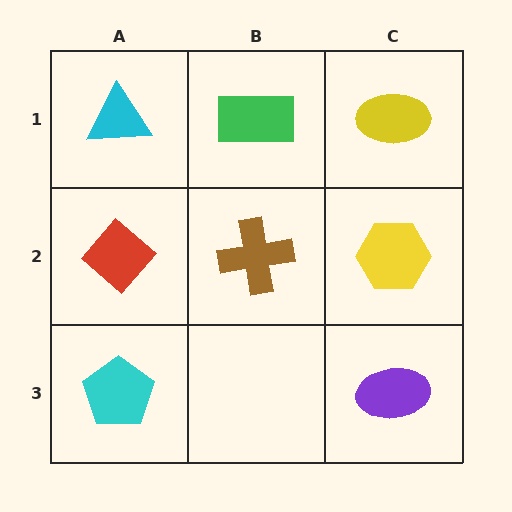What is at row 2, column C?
A yellow hexagon.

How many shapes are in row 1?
3 shapes.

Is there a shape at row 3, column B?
No, that cell is empty.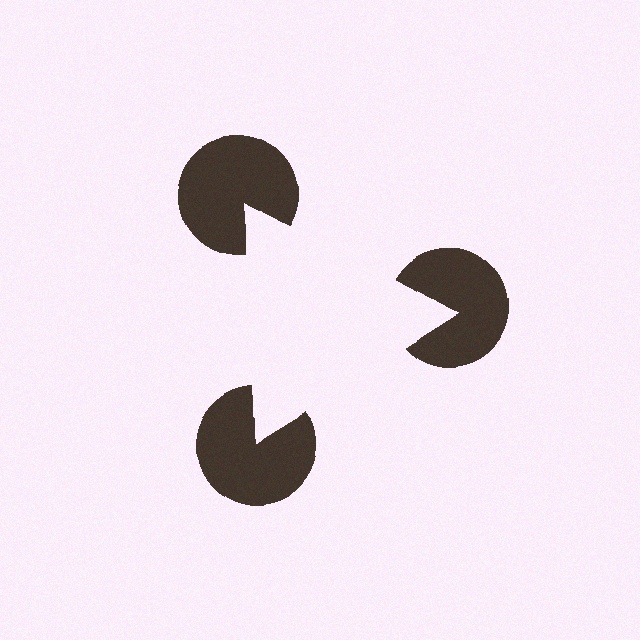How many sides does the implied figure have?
3 sides.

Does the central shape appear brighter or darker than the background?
It typically appears slightly brighter than the background, even though no actual brightness change is drawn.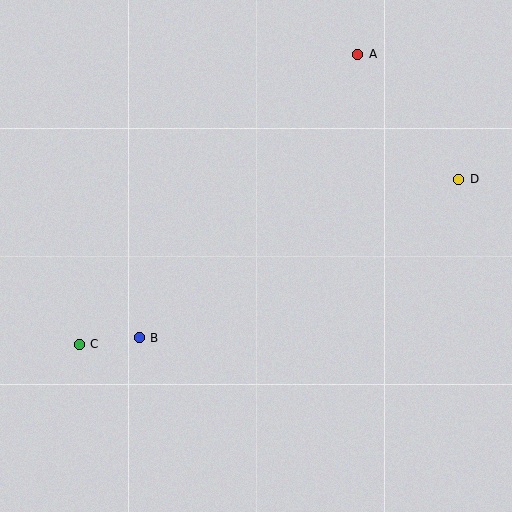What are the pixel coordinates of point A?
Point A is at (358, 54).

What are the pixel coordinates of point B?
Point B is at (139, 338).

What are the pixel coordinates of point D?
Point D is at (459, 179).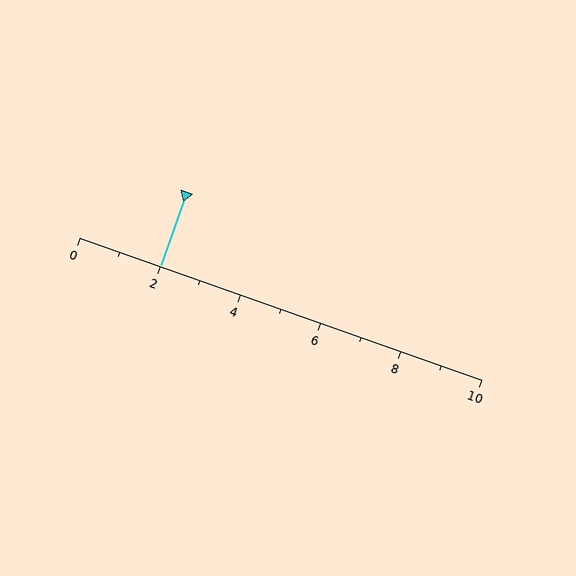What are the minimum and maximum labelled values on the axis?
The axis runs from 0 to 10.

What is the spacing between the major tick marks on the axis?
The major ticks are spaced 2 apart.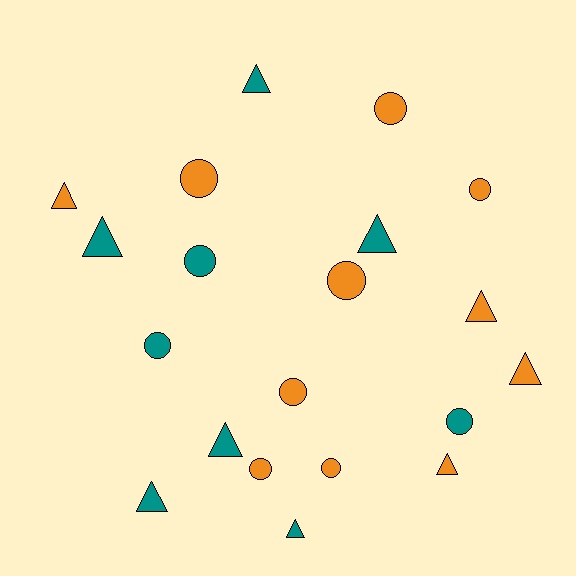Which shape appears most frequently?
Triangle, with 10 objects.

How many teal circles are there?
There are 3 teal circles.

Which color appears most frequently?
Orange, with 11 objects.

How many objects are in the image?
There are 20 objects.